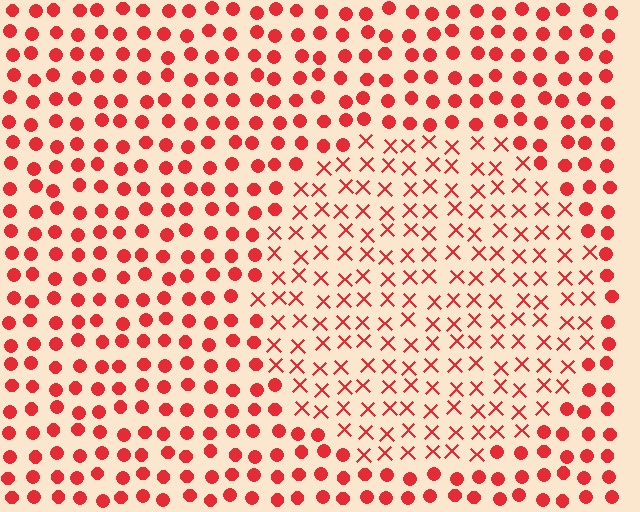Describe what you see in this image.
The image is filled with small red elements arranged in a uniform grid. A circle-shaped region contains X marks, while the surrounding area contains circles. The boundary is defined purely by the change in element shape.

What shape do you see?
I see a circle.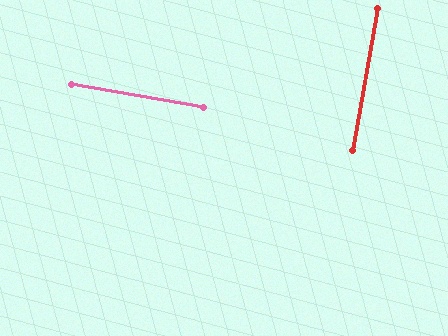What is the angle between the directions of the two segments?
Approximately 90 degrees.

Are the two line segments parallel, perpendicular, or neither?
Perpendicular — they meet at approximately 90°.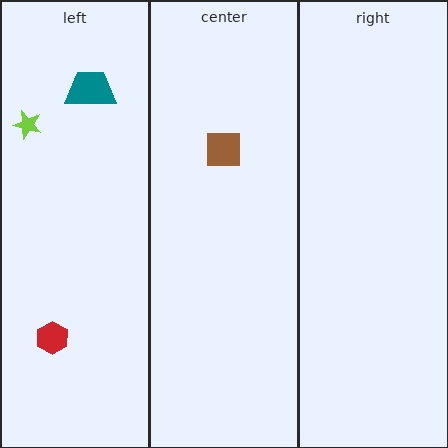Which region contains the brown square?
The center region.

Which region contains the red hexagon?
The left region.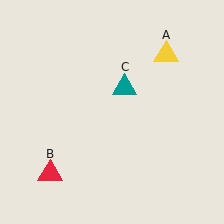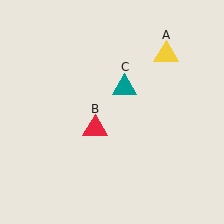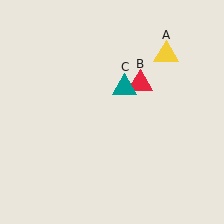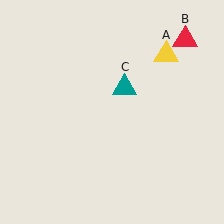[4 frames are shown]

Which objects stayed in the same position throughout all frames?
Yellow triangle (object A) and teal triangle (object C) remained stationary.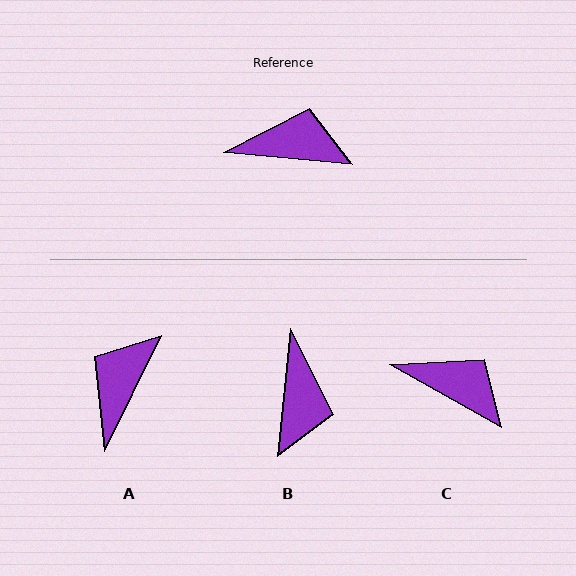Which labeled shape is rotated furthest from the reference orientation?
B, about 91 degrees away.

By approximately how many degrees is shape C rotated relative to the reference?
Approximately 24 degrees clockwise.